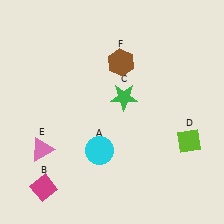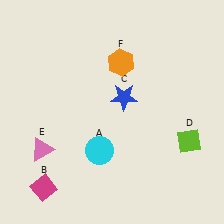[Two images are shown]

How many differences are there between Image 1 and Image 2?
There are 2 differences between the two images.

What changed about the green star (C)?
In Image 1, C is green. In Image 2, it changed to blue.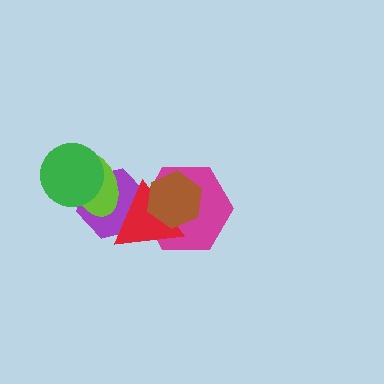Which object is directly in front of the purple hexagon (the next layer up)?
The lime ellipse is directly in front of the purple hexagon.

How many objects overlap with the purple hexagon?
4 objects overlap with the purple hexagon.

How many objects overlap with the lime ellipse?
3 objects overlap with the lime ellipse.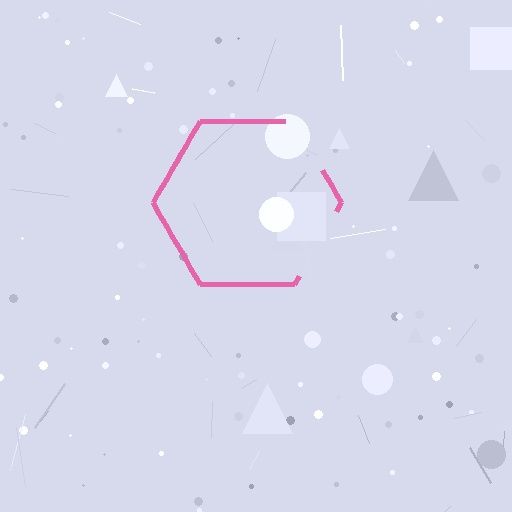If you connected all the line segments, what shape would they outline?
They would outline a hexagon.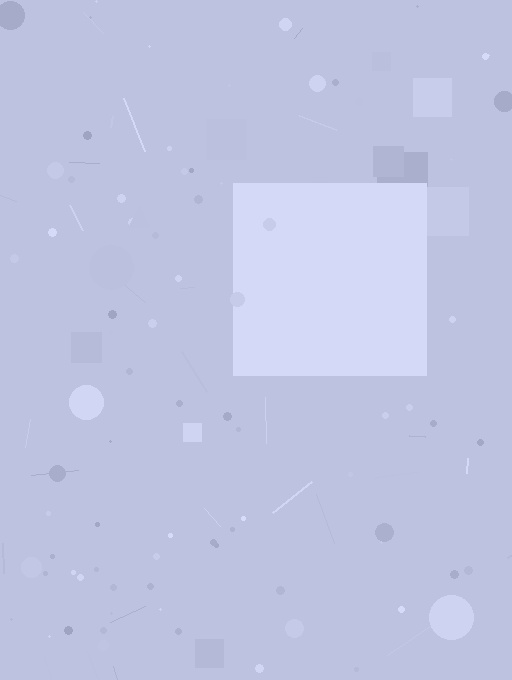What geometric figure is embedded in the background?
A square is embedded in the background.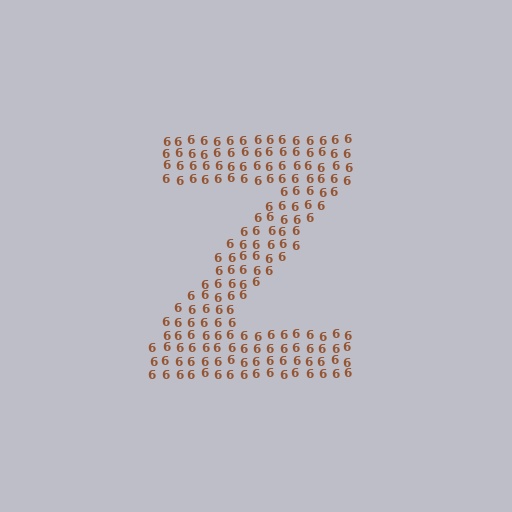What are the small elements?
The small elements are digit 6's.